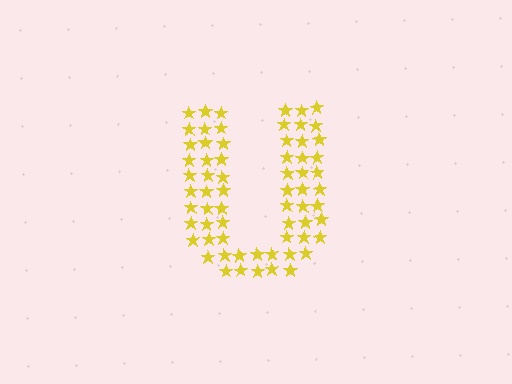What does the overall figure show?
The overall figure shows the letter U.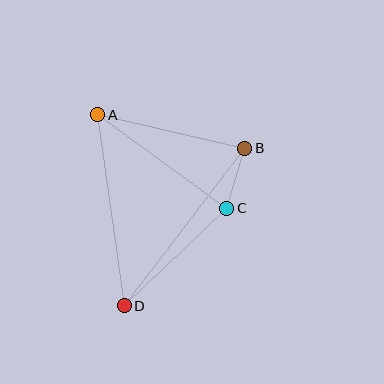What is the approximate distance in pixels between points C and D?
The distance between C and D is approximately 142 pixels.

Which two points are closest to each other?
Points B and C are closest to each other.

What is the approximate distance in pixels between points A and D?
The distance between A and D is approximately 193 pixels.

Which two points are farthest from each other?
Points B and D are farthest from each other.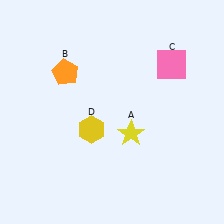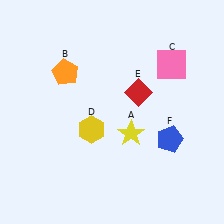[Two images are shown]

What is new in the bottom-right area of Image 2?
A blue pentagon (F) was added in the bottom-right area of Image 2.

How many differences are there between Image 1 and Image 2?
There are 2 differences between the two images.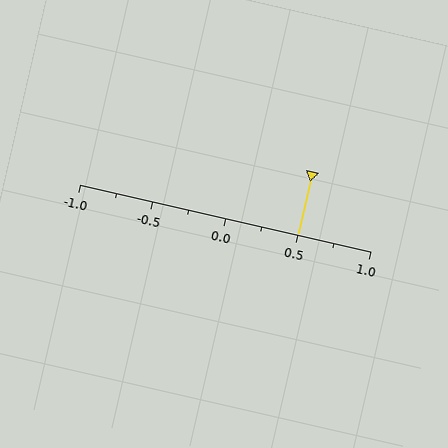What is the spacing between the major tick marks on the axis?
The major ticks are spaced 0.5 apart.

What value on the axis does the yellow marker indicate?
The marker indicates approximately 0.5.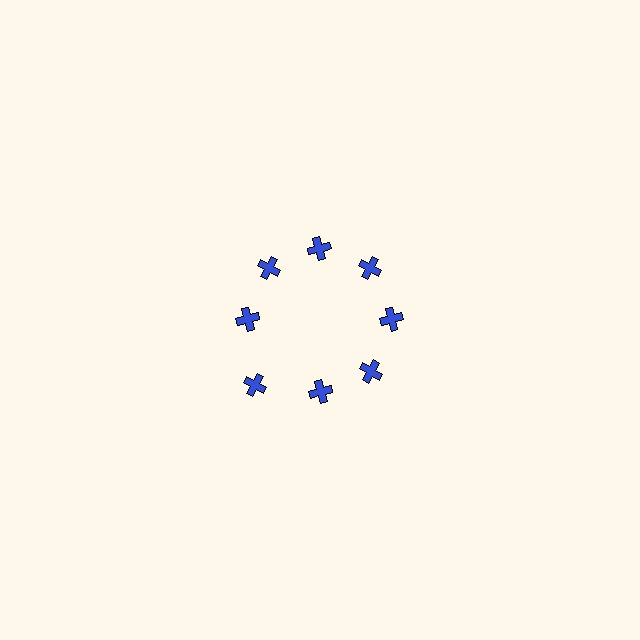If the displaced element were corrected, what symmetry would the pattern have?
It would have 8-fold rotational symmetry — the pattern would map onto itself every 45 degrees.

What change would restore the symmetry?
The symmetry would be restored by moving it inward, back onto the ring so that all 8 crosses sit at equal angles and equal distance from the center.